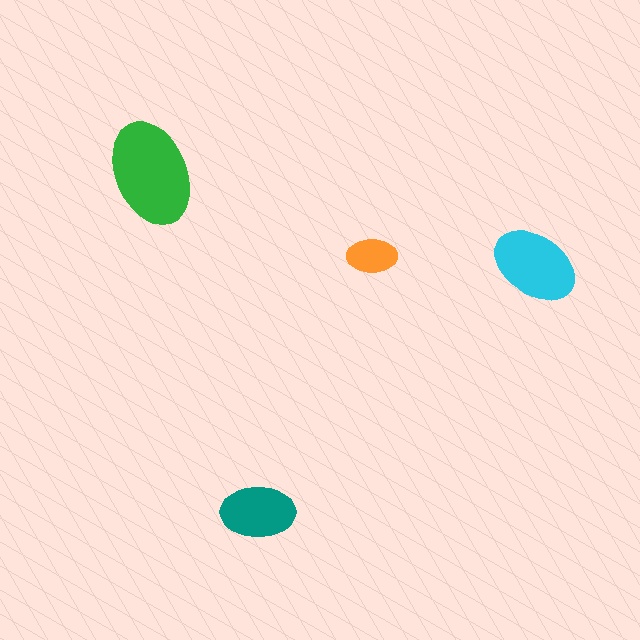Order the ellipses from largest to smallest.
the green one, the cyan one, the teal one, the orange one.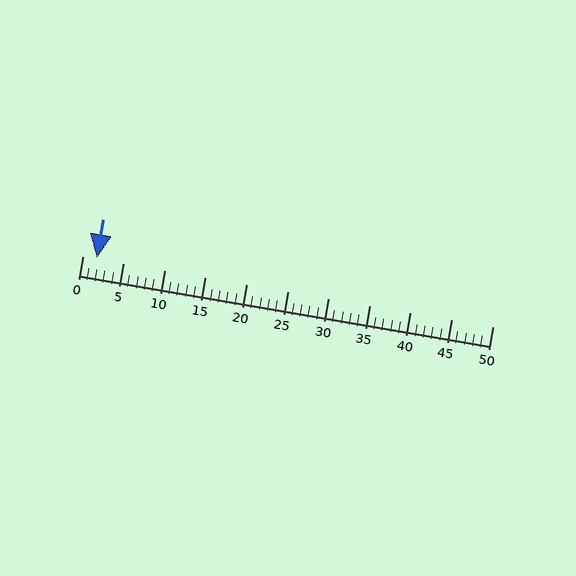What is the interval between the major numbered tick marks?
The major tick marks are spaced 5 units apart.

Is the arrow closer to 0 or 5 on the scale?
The arrow is closer to 0.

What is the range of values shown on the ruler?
The ruler shows values from 0 to 50.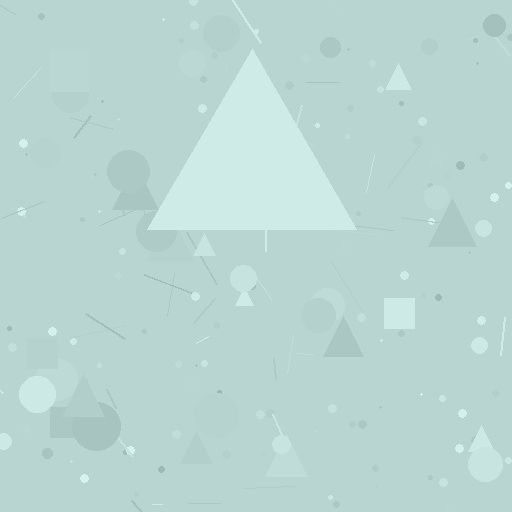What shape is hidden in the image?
A triangle is hidden in the image.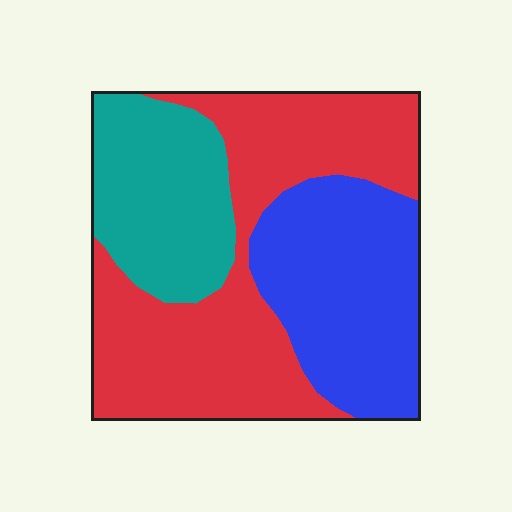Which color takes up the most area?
Red, at roughly 45%.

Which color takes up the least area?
Teal, at roughly 25%.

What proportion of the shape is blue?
Blue takes up about one third (1/3) of the shape.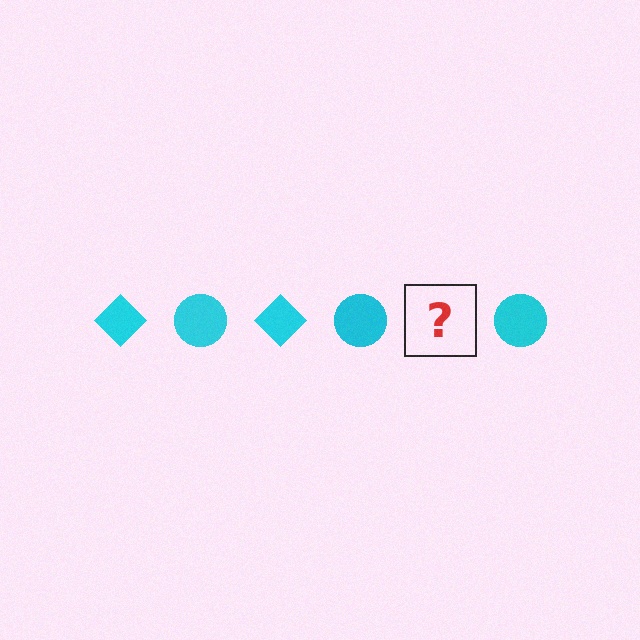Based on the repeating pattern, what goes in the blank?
The blank should be a cyan diamond.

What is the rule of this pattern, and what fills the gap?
The rule is that the pattern cycles through diamond, circle shapes in cyan. The gap should be filled with a cyan diamond.